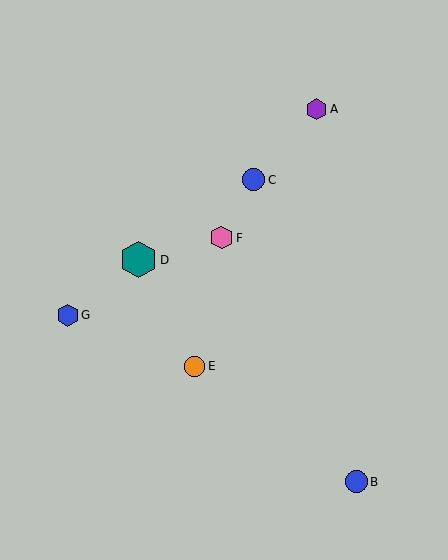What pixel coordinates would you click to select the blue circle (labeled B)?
Click at (356, 482) to select the blue circle B.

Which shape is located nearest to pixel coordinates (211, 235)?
The pink hexagon (labeled F) at (222, 238) is nearest to that location.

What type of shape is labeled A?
Shape A is a purple hexagon.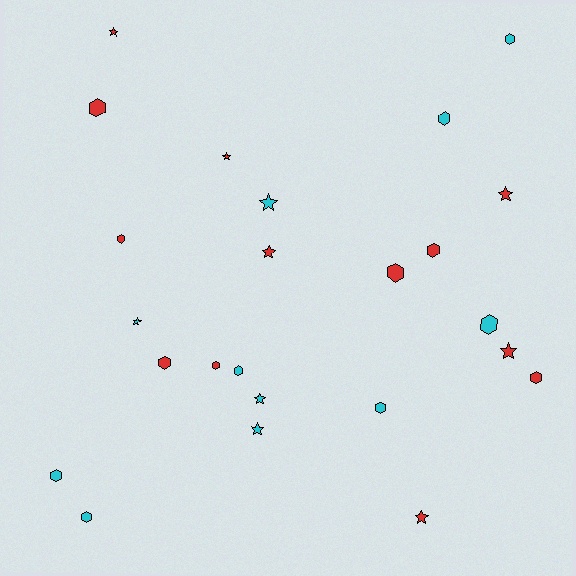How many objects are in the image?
There are 24 objects.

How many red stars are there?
There are 6 red stars.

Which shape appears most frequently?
Hexagon, with 14 objects.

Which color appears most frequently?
Red, with 13 objects.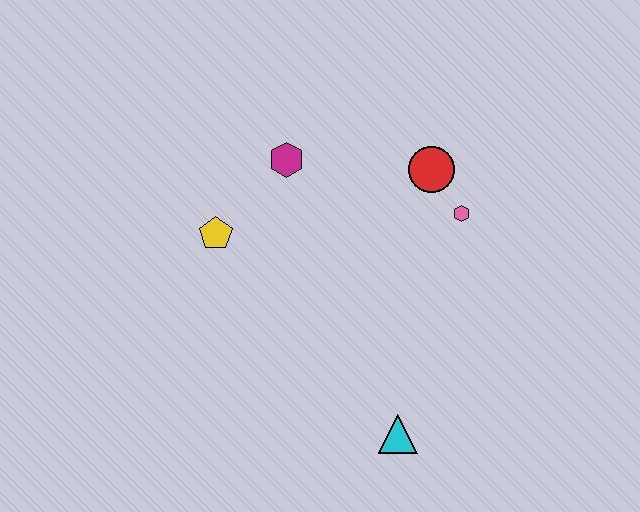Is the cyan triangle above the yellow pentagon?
No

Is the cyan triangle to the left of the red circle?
Yes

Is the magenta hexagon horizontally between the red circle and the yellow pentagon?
Yes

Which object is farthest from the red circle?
The cyan triangle is farthest from the red circle.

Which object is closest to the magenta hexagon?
The yellow pentagon is closest to the magenta hexagon.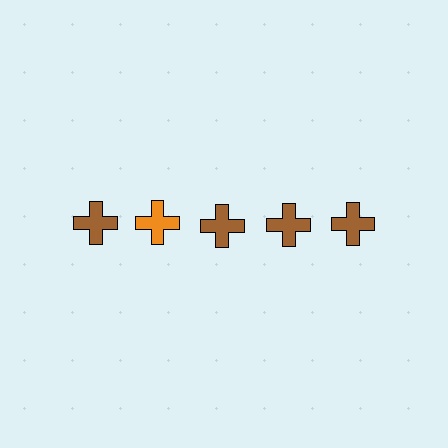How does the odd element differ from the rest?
It has a different color: orange instead of brown.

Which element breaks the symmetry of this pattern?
The orange cross in the top row, second from left column breaks the symmetry. All other shapes are brown crosses.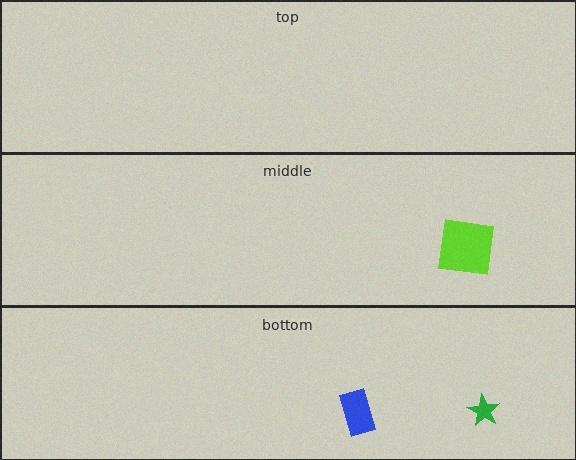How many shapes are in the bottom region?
2.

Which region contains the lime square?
The middle region.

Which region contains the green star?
The bottom region.